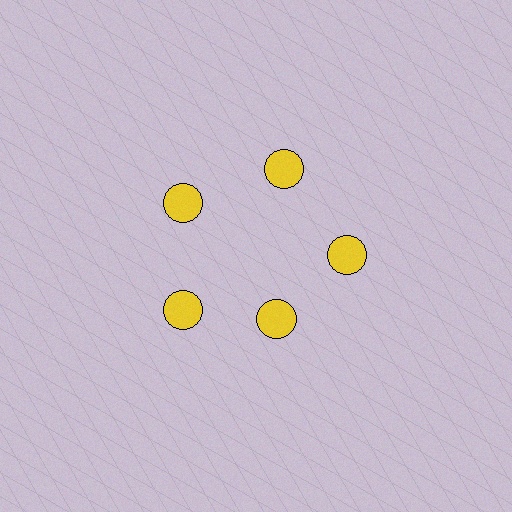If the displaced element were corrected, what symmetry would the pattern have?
It would have 5-fold rotational symmetry — the pattern would map onto itself every 72 degrees.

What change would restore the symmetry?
The symmetry would be restored by moving it outward, back onto the ring so that all 5 circles sit at equal angles and equal distance from the center.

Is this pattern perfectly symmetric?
No. The 5 yellow circles are arranged in a ring, but one element near the 5 o'clock position is pulled inward toward the center, breaking the 5-fold rotational symmetry.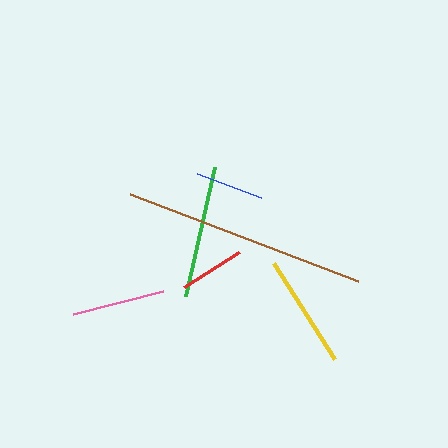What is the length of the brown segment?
The brown segment is approximately 244 pixels long.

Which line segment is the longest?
The brown line is the longest at approximately 244 pixels.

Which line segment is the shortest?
The red line is the shortest at approximately 66 pixels.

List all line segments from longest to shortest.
From longest to shortest: brown, green, yellow, pink, blue, red.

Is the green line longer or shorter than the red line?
The green line is longer than the red line.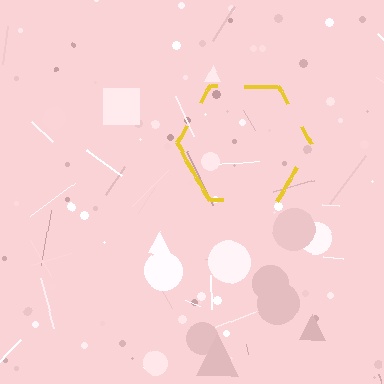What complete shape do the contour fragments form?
The contour fragments form a hexagon.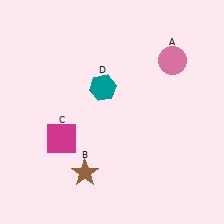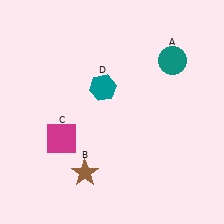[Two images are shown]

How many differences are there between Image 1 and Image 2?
There is 1 difference between the two images.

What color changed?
The circle (A) changed from pink in Image 1 to teal in Image 2.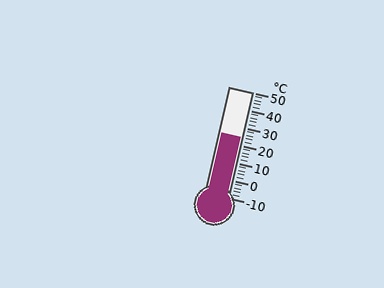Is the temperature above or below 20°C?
The temperature is above 20°C.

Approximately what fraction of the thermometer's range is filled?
The thermometer is filled to approximately 55% of its range.